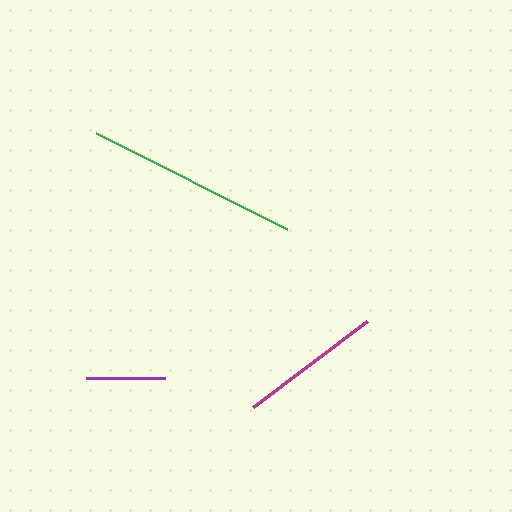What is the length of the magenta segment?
The magenta segment is approximately 143 pixels long.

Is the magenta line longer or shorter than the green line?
The green line is longer than the magenta line.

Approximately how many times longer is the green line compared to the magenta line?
The green line is approximately 1.5 times the length of the magenta line.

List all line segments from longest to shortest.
From longest to shortest: green, magenta, purple.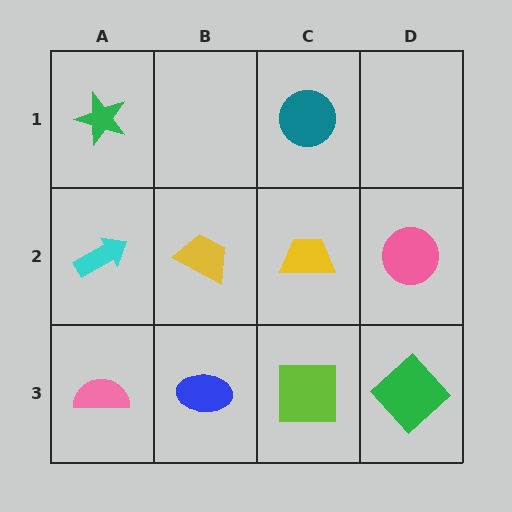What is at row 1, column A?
A green star.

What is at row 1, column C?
A teal circle.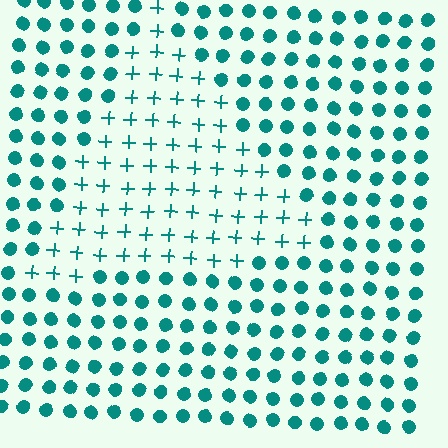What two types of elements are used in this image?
The image uses plus signs inside the triangle region and circles outside it.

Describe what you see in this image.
The image is filled with small teal elements arranged in a uniform grid. A triangle-shaped region contains plus signs, while the surrounding area contains circles. The boundary is defined purely by the change in element shape.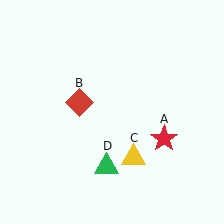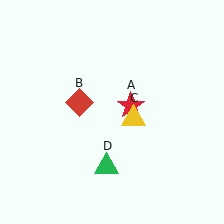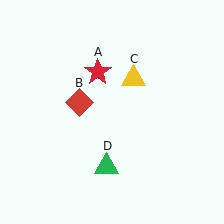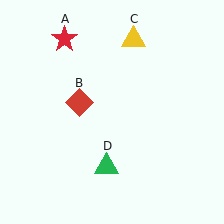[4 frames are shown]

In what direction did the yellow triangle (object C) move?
The yellow triangle (object C) moved up.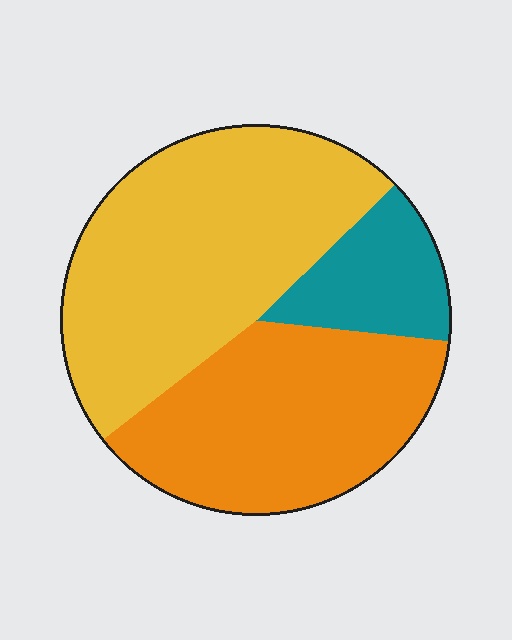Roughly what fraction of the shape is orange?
Orange covers around 40% of the shape.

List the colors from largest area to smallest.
From largest to smallest: yellow, orange, teal.